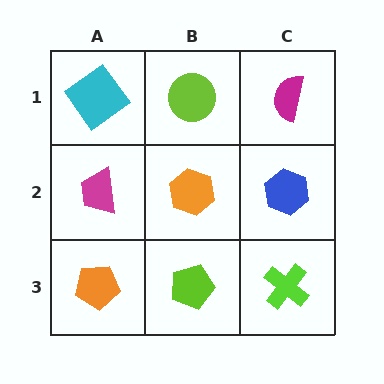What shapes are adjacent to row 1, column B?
An orange hexagon (row 2, column B), a cyan diamond (row 1, column A), a magenta semicircle (row 1, column C).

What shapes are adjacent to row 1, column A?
A magenta trapezoid (row 2, column A), a lime circle (row 1, column B).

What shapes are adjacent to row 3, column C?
A blue hexagon (row 2, column C), a lime pentagon (row 3, column B).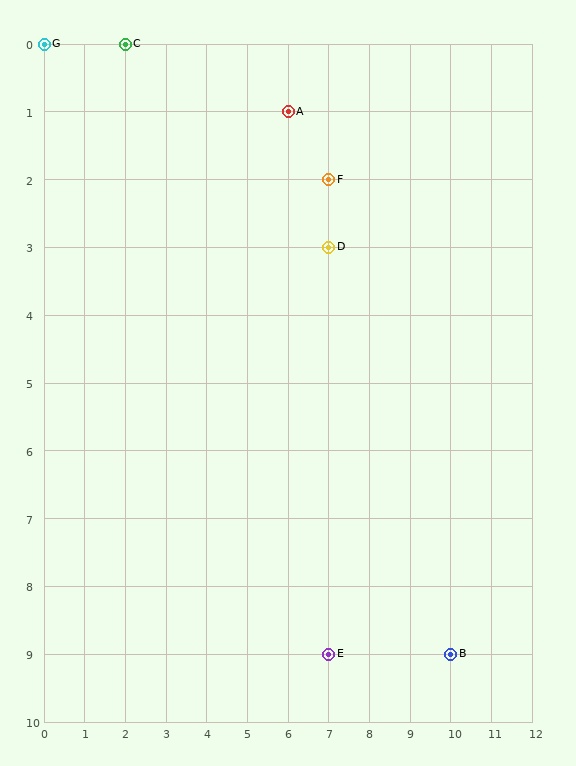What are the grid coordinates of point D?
Point D is at grid coordinates (7, 3).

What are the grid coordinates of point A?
Point A is at grid coordinates (6, 1).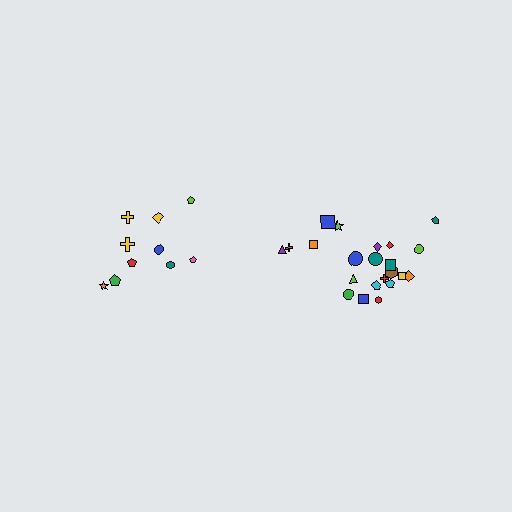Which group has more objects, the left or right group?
The right group.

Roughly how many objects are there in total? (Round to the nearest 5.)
Roughly 30 objects in total.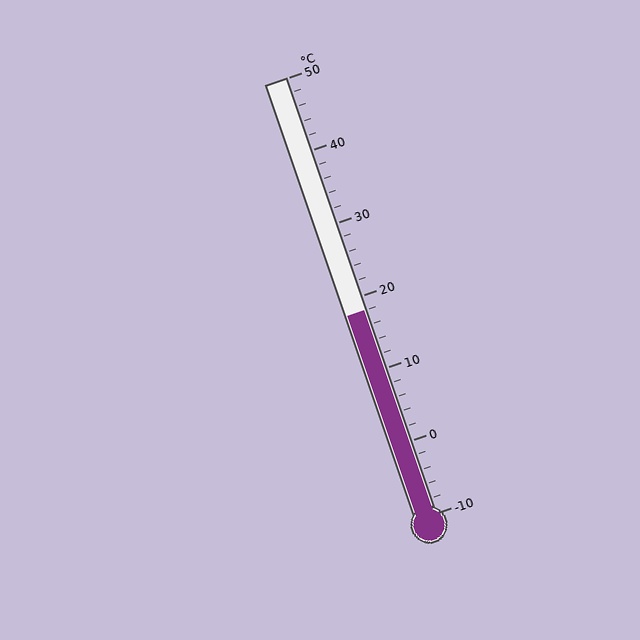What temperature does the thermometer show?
The thermometer shows approximately 18°C.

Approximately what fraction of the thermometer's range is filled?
The thermometer is filled to approximately 45% of its range.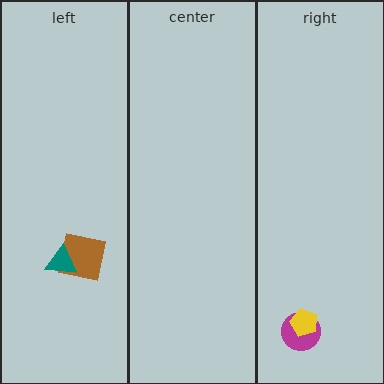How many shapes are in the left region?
2.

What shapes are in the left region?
The brown square, the teal triangle.